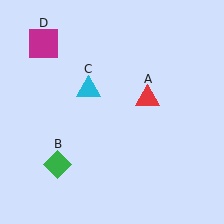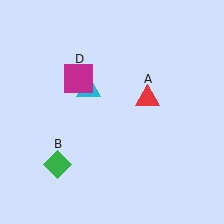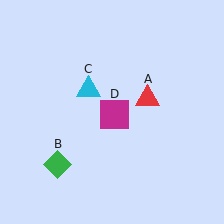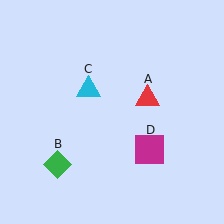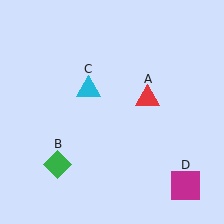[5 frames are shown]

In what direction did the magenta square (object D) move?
The magenta square (object D) moved down and to the right.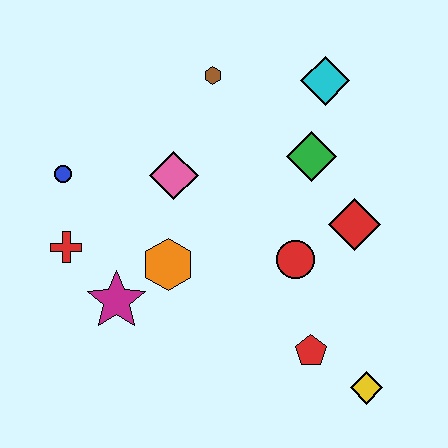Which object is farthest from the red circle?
The blue circle is farthest from the red circle.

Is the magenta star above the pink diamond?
No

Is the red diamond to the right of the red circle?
Yes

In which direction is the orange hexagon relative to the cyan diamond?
The orange hexagon is below the cyan diamond.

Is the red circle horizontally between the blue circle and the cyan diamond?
Yes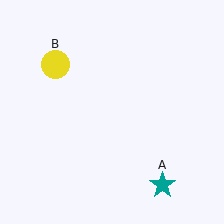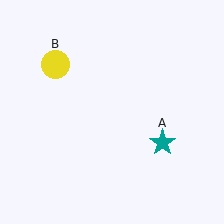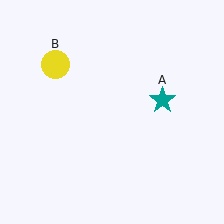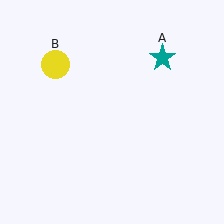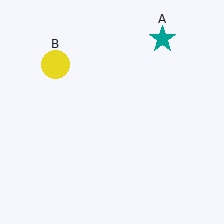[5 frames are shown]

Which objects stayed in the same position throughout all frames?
Yellow circle (object B) remained stationary.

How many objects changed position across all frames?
1 object changed position: teal star (object A).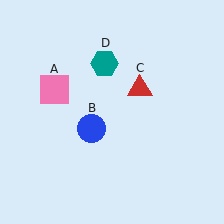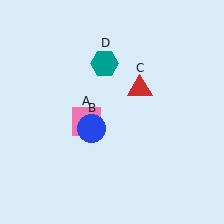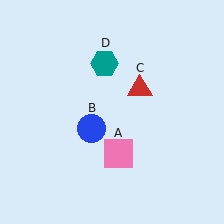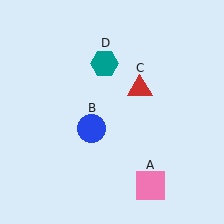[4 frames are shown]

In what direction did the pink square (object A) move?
The pink square (object A) moved down and to the right.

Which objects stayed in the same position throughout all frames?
Blue circle (object B) and red triangle (object C) and teal hexagon (object D) remained stationary.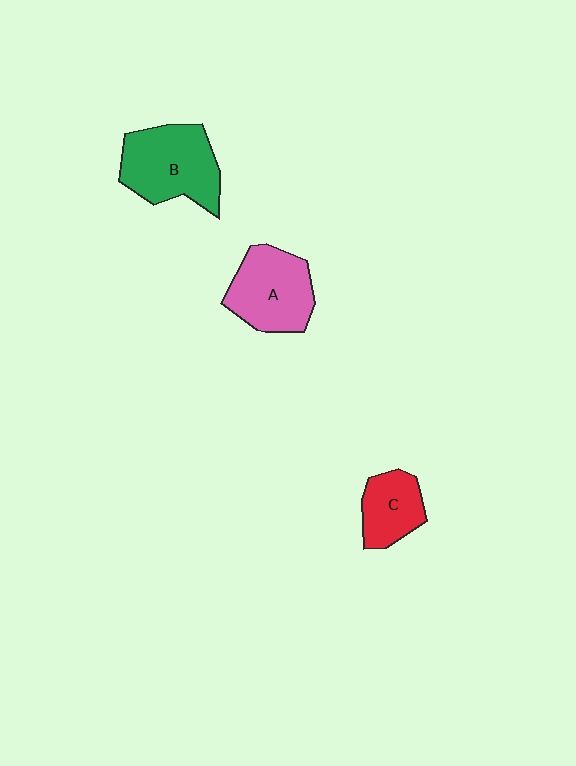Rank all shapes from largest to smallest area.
From largest to smallest: B (green), A (pink), C (red).